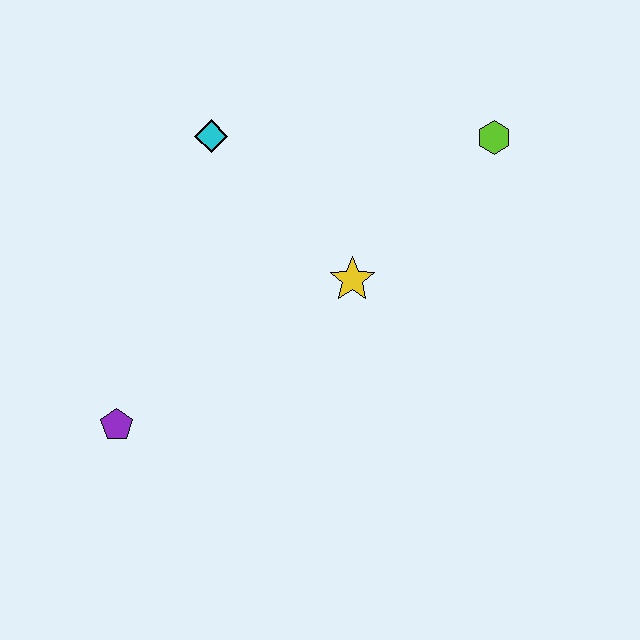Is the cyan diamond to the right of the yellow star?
No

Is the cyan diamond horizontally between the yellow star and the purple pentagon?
Yes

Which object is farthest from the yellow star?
The purple pentagon is farthest from the yellow star.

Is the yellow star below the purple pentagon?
No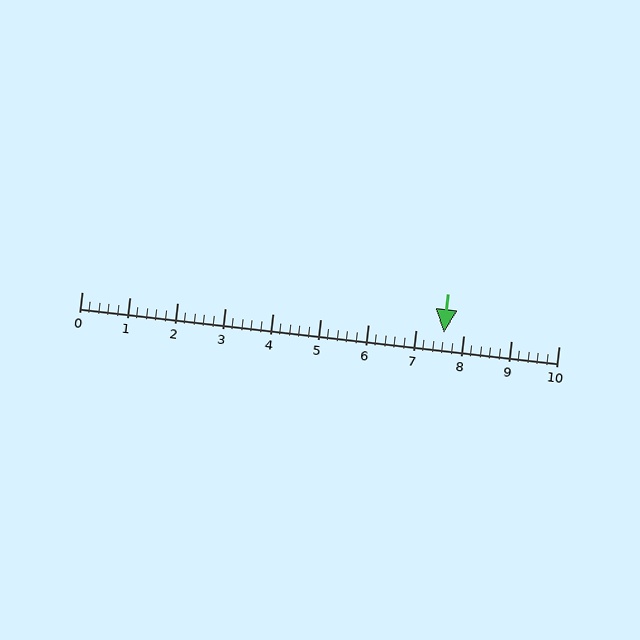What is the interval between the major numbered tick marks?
The major tick marks are spaced 1 units apart.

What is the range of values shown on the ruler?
The ruler shows values from 0 to 10.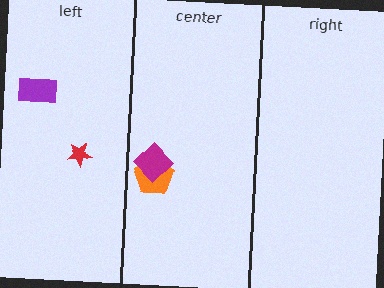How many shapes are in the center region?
2.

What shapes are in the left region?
The purple rectangle, the red star.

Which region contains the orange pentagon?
The center region.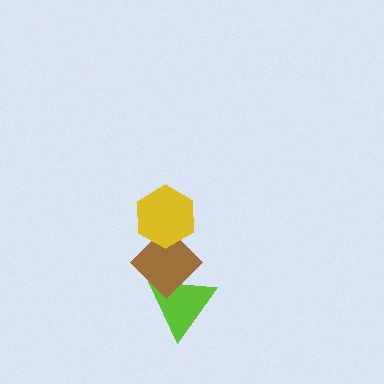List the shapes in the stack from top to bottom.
From top to bottom: the yellow hexagon, the brown diamond, the lime triangle.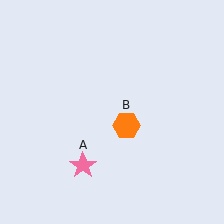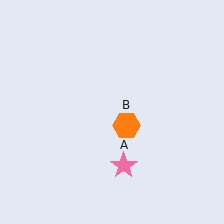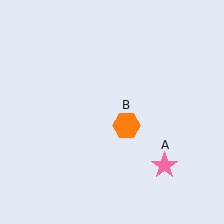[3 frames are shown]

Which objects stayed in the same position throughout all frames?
Orange hexagon (object B) remained stationary.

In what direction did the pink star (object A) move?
The pink star (object A) moved right.